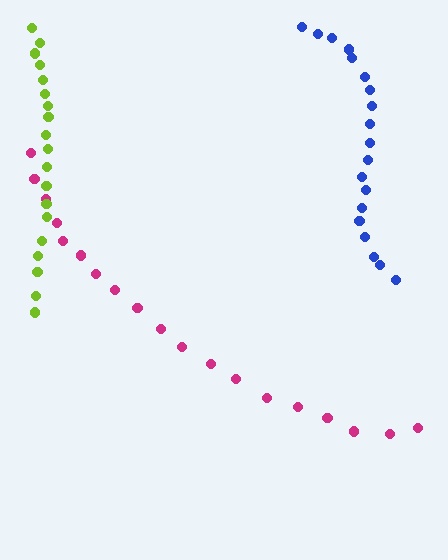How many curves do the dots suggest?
There are 3 distinct paths.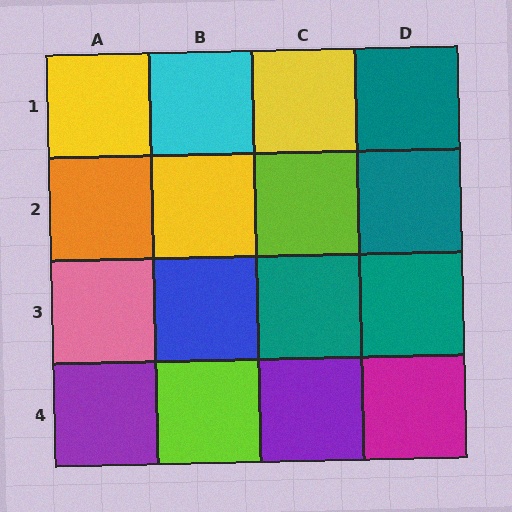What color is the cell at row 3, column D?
Teal.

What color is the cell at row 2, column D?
Teal.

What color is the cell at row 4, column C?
Purple.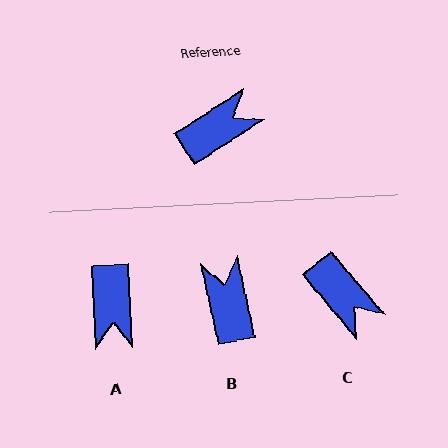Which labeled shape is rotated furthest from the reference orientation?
A, about 120 degrees away.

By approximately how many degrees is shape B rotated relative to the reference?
Approximately 69 degrees counter-clockwise.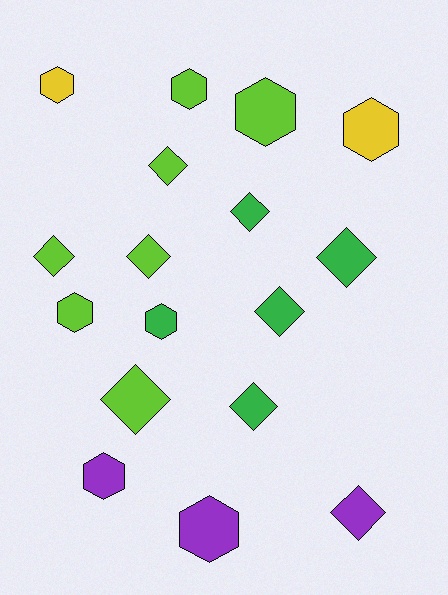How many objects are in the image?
There are 17 objects.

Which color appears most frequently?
Lime, with 7 objects.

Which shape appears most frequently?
Diamond, with 9 objects.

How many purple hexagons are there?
There are 2 purple hexagons.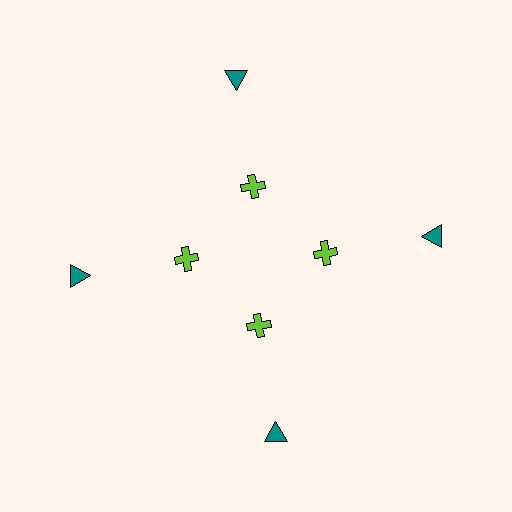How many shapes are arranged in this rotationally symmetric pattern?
There are 8 shapes, arranged in 4 groups of 2.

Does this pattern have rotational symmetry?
Yes, this pattern has 4-fold rotational symmetry. It looks the same after rotating 90 degrees around the center.